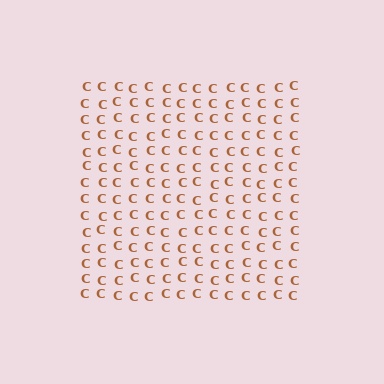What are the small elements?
The small elements are letter C's.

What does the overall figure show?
The overall figure shows a square.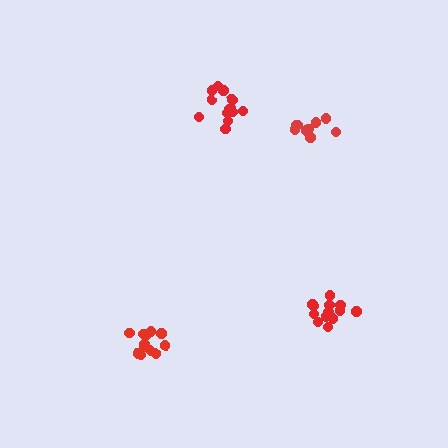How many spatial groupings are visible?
There are 4 spatial groupings.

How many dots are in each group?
Group 1: 13 dots, Group 2: 9 dots, Group 3: 12 dots, Group 4: 13 dots (47 total).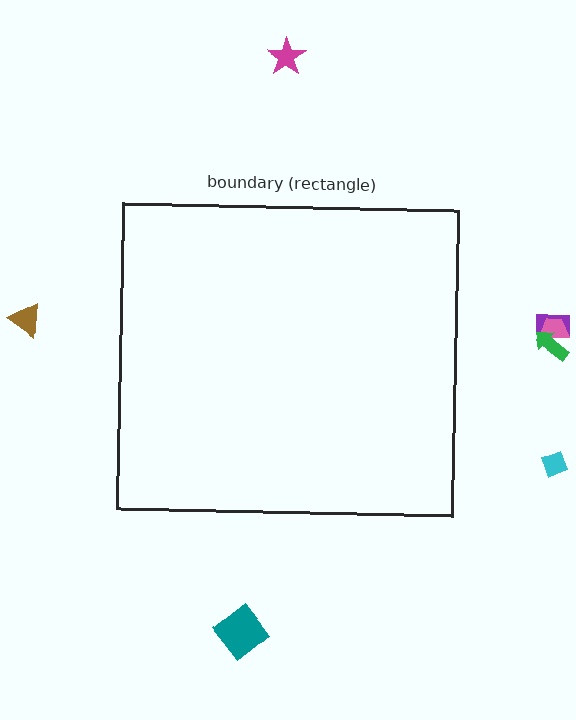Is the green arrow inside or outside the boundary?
Outside.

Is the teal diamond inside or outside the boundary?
Outside.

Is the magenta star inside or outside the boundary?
Outside.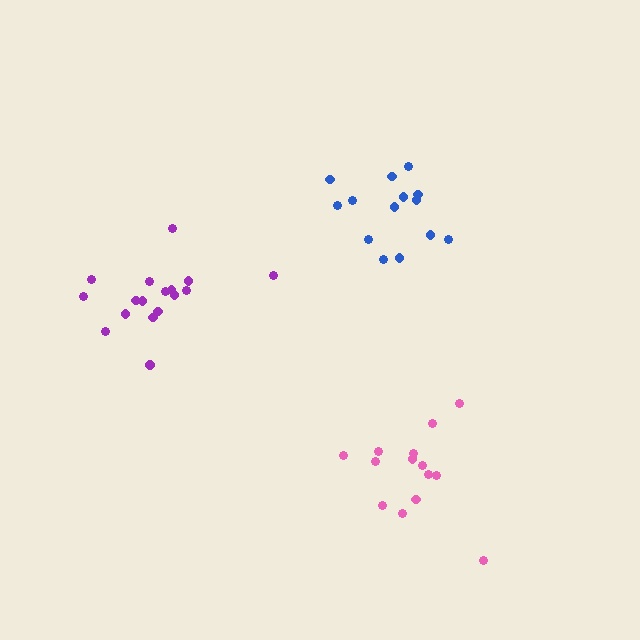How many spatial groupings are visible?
There are 3 spatial groupings.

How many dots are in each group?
Group 1: 17 dots, Group 2: 14 dots, Group 3: 14 dots (45 total).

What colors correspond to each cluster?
The clusters are colored: purple, pink, blue.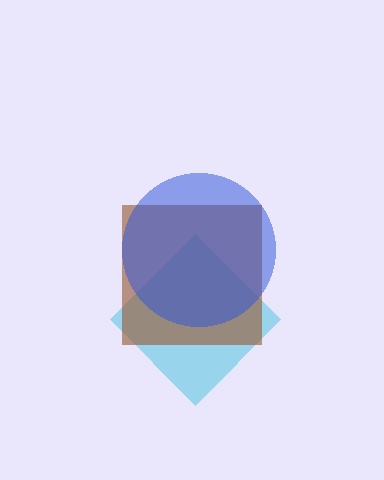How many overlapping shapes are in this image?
There are 3 overlapping shapes in the image.